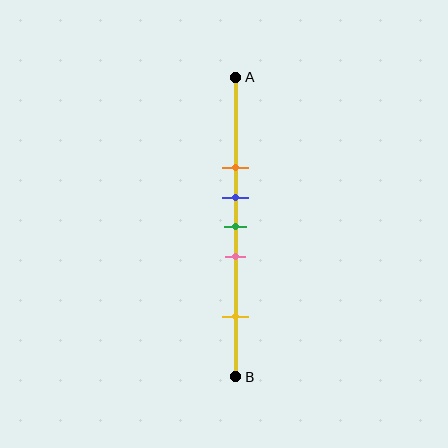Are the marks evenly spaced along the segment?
No, the marks are not evenly spaced.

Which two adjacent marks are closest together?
The blue and green marks are the closest adjacent pair.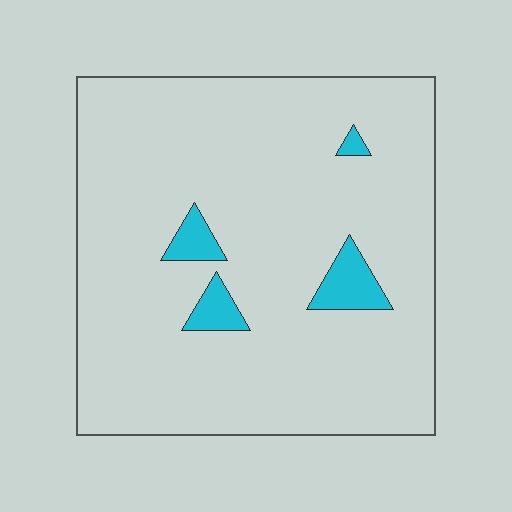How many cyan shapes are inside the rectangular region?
4.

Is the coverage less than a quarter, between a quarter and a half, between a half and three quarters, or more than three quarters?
Less than a quarter.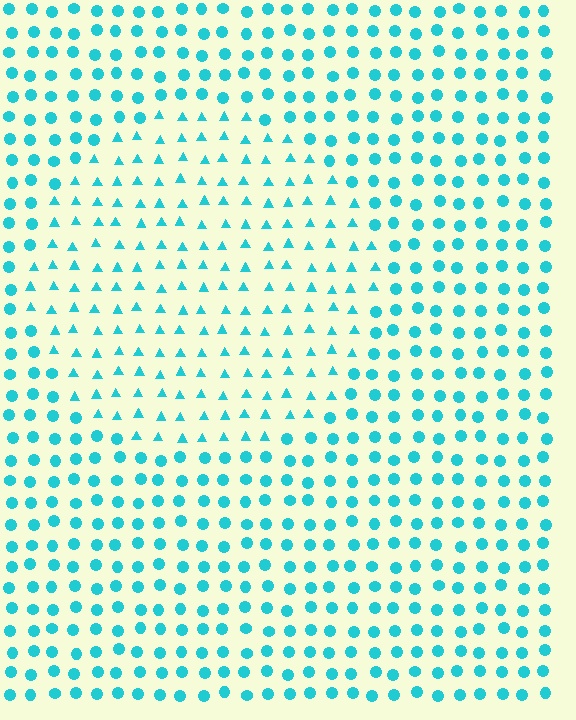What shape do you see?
I see a circle.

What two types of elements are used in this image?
The image uses triangles inside the circle region and circles outside it.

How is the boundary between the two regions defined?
The boundary is defined by a change in element shape: triangles inside vs. circles outside. All elements share the same color and spacing.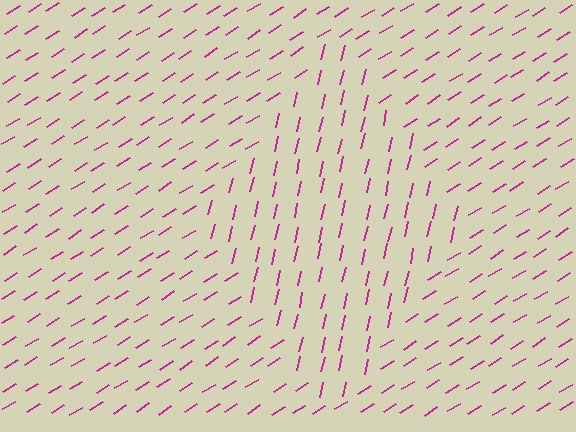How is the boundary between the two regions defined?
The boundary is defined purely by a change in line orientation (approximately 45 degrees difference). All lines are the same color and thickness.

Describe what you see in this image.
The image is filled with small magenta line segments. A diamond region in the image has lines oriented differently from the surrounding lines, creating a visible texture boundary.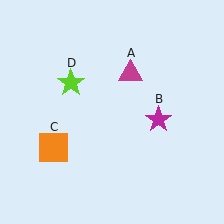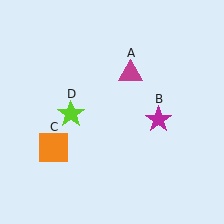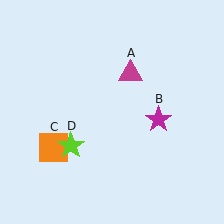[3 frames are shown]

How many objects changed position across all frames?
1 object changed position: lime star (object D).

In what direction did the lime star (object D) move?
The lime star (object D) moved down.